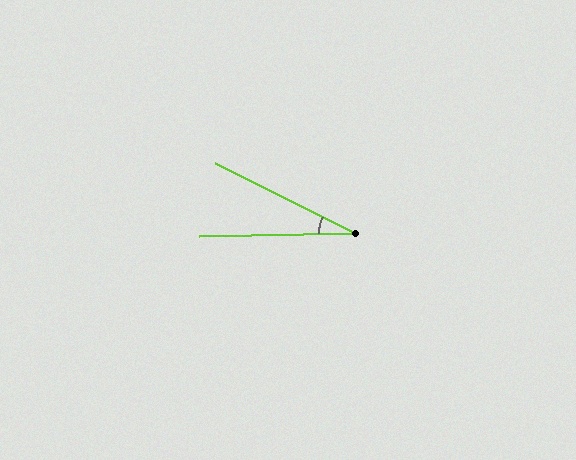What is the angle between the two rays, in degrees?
Approximately 28 degrees.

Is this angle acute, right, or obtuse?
It is acute.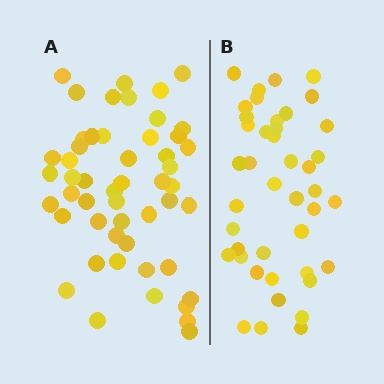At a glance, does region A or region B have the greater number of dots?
Region A (the left region) has more dots.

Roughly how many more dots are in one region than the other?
Region A has roughly 8 or so more dots than region B.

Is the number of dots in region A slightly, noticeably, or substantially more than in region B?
Region A has only slightly more — the two regions are fairly close. The ratio is roughly 1.2 to 1.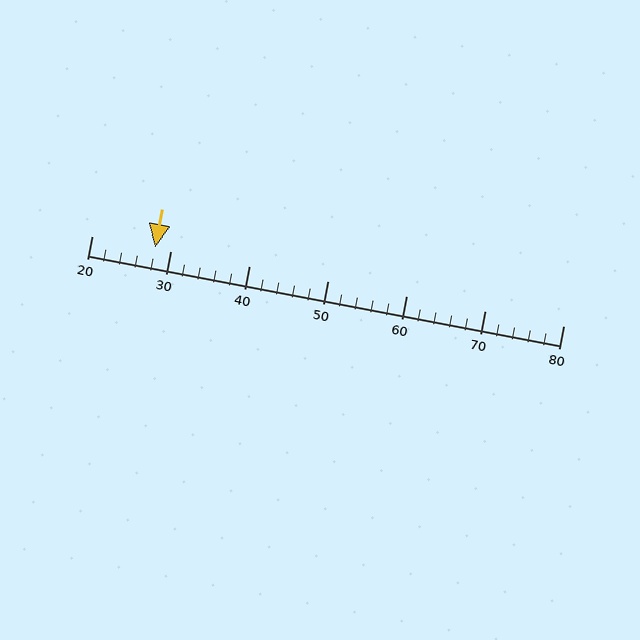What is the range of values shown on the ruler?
The ruler shows values from 20 to 80.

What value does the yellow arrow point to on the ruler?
The yellow arrow points to approximately 28.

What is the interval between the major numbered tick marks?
The major tick marks are spaced 10 units apart.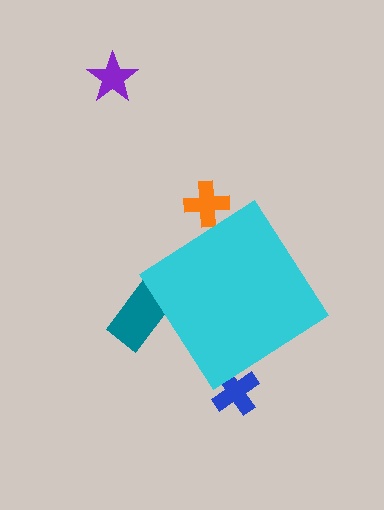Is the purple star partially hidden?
No, the purple star is fully visible.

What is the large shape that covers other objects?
A cyan diamond.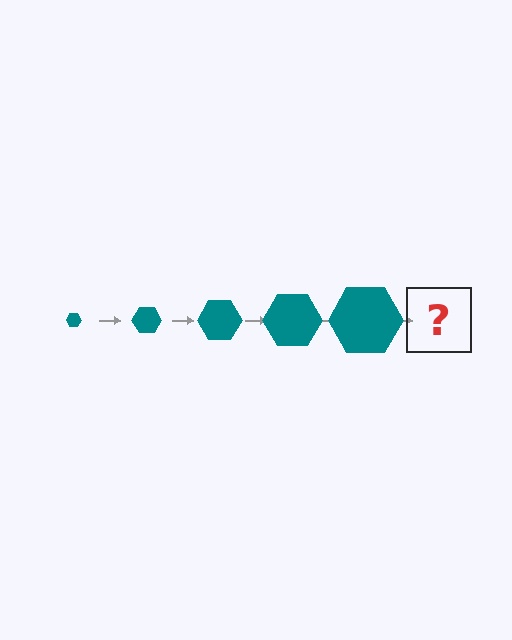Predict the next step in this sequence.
The next step is a teal hexagon, larger than the previous one.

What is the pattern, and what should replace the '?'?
The pattern is that the hexagon gets progressively larger each step. The '?' should be a teal hexagon, larger than the previous one.